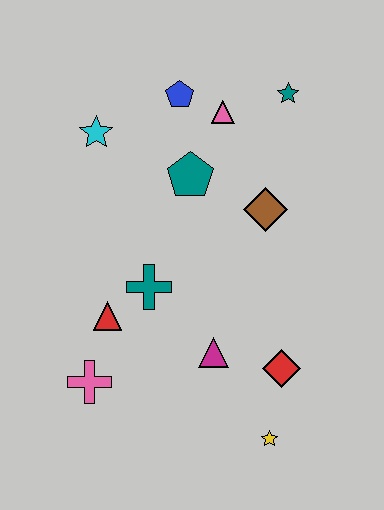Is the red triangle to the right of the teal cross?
No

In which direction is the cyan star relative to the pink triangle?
The cyan star is to the left of the pink triangle.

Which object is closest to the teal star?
The pink triangle is closest to the teal star.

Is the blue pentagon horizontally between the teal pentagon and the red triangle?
Yes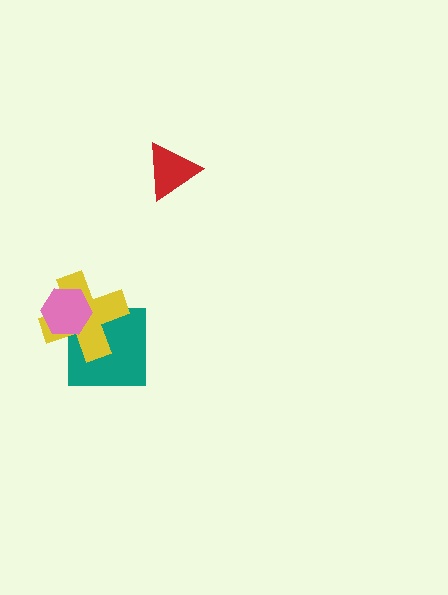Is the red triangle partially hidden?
No, no other shape covers it.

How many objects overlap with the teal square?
2 objects overlap with the teal square.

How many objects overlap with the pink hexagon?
2 objects overlap with the pink hexagon.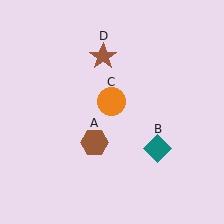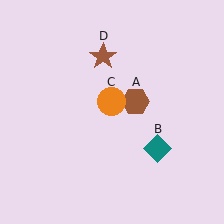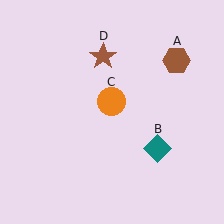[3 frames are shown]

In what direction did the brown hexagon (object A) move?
The brown hexagon (object A) moved up and to the right.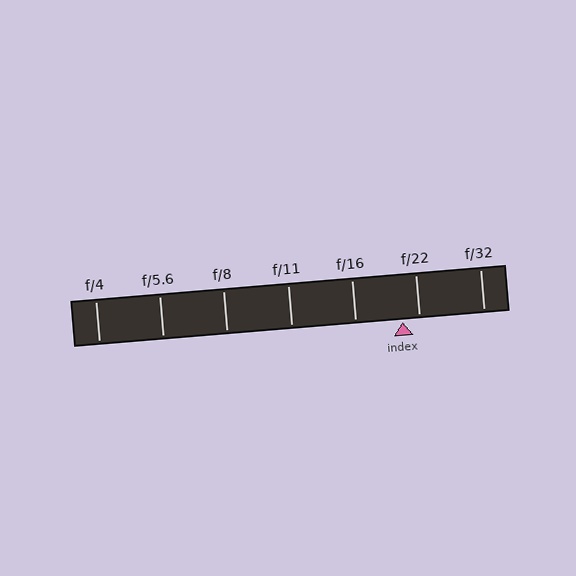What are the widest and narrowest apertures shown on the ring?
The widest aperture shown is f/4 and the narrowest is f/32.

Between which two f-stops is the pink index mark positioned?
The index mark is between f/16 and f/22.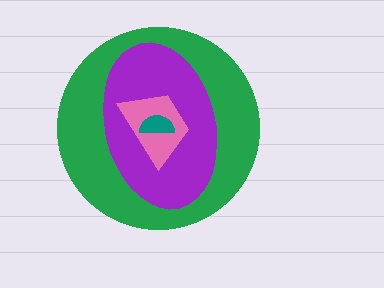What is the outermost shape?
The green circle.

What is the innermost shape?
The teal semicircle.